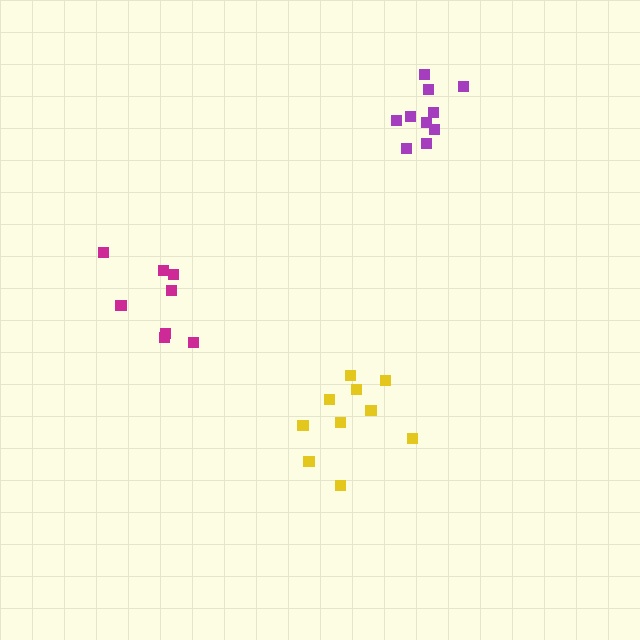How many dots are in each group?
Group 1: 10 dots, Group 2: 8 dots, Group 3: 10 dots (28 total).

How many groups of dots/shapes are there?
There are 3 groups.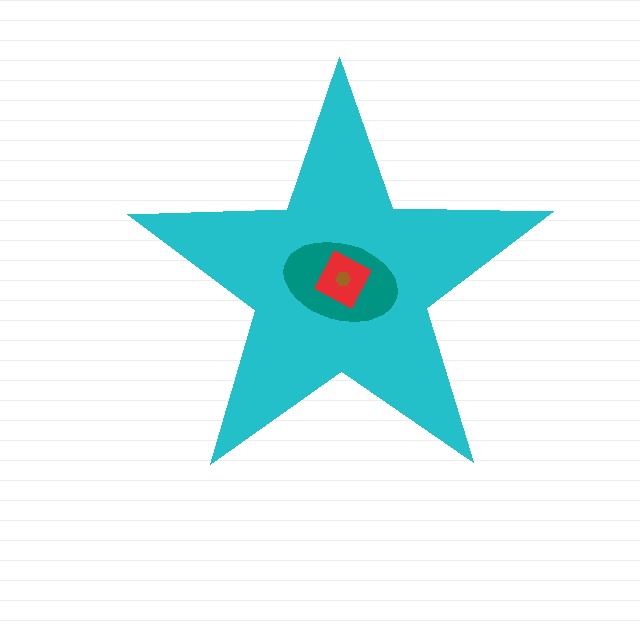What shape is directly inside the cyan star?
The teal ellipse.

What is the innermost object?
The brown hexagon.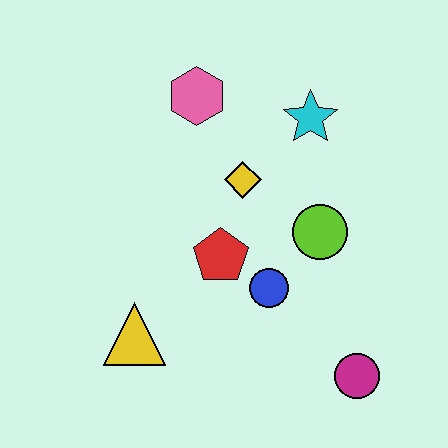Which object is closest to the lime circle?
The blue circle is closest to the lime circle.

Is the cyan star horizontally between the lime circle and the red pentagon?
Yes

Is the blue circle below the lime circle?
Yes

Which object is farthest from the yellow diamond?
The magenta circle is farthest from the yellow diamond.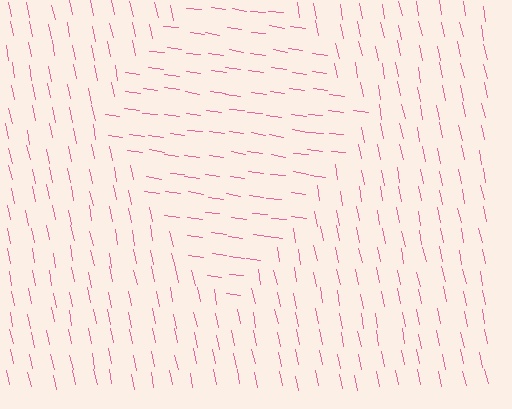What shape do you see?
I see a diamond.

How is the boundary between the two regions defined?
The boundary is defined purely by a change in line orientation (approximately 71 degrees difference). All lines are the same color and thickness.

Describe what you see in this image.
The image is filled with small pink line segments. A diamond region in the image has lines oriented differently from the surrounding lines, creating a visible texture boundary.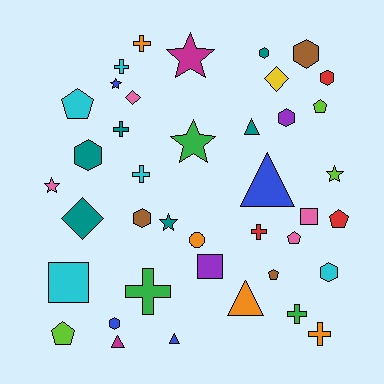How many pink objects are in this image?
There are 4 pink objects.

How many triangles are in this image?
There are 5 triangles.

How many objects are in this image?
There are 40 objects.